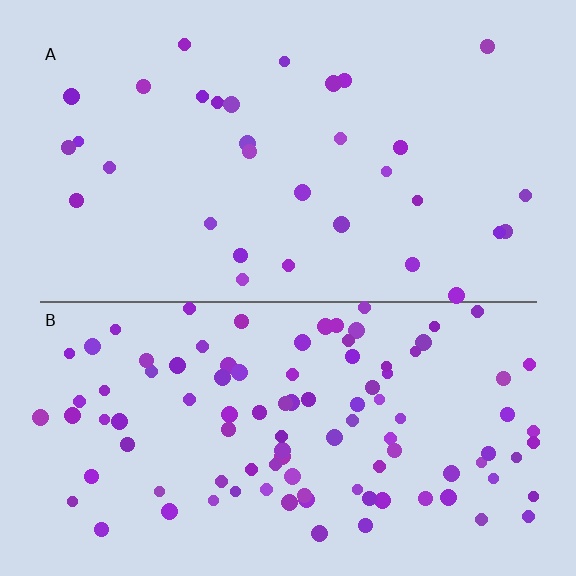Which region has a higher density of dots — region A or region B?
B (the bottom).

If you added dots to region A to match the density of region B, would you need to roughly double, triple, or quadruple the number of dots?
Approximately triple.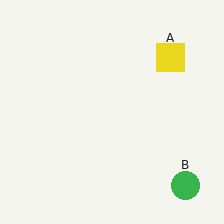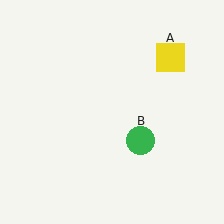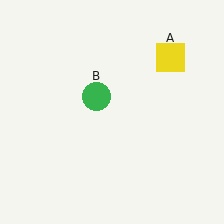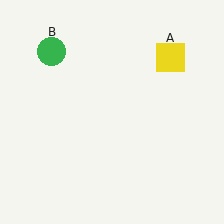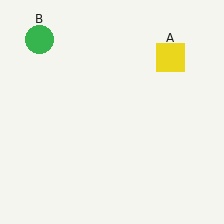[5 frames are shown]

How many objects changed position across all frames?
1 object changed position: green circle (object B).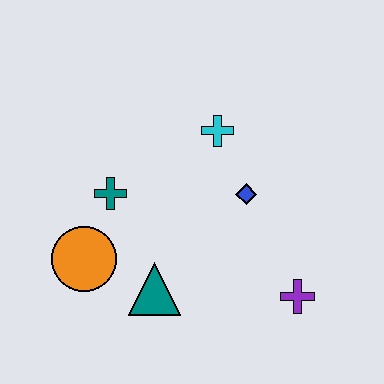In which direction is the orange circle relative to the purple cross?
The orange circle is to the left of the purple cross.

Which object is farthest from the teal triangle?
The cyan cross is farthest from the teal triangle.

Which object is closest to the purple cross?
The blue diamond is closest to the purple cross.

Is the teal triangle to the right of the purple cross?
No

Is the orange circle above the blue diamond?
No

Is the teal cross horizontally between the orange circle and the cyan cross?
Yes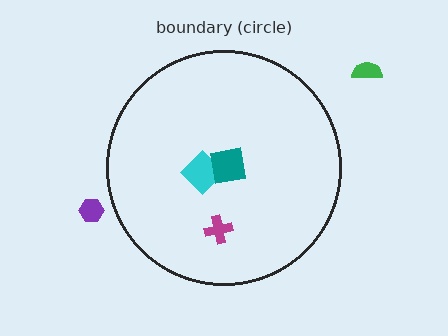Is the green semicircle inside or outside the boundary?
Outside.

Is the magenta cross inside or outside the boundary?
Inside.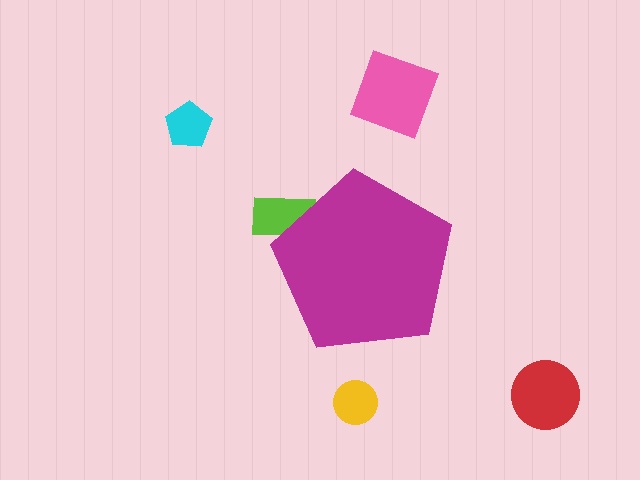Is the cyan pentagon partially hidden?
No, the cyan pentagon is fully visible.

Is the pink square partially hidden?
No, the pink square is fully visible.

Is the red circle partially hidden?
No, the red circle is fully visible.